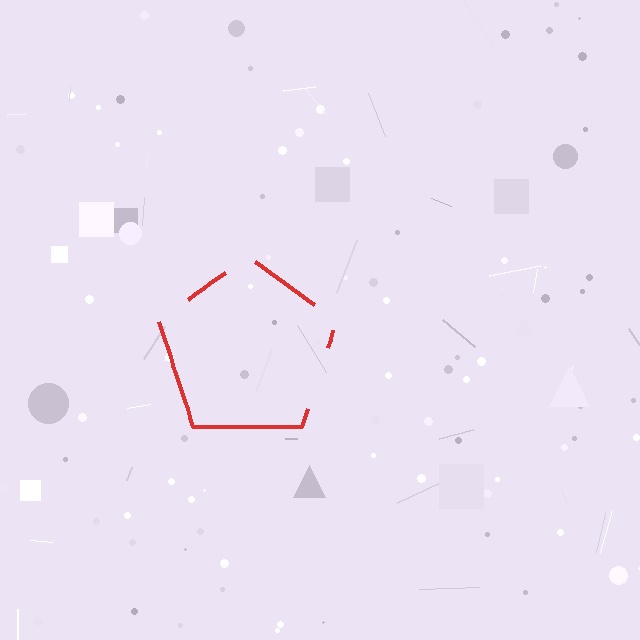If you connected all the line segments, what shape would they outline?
They would outline a pentagon.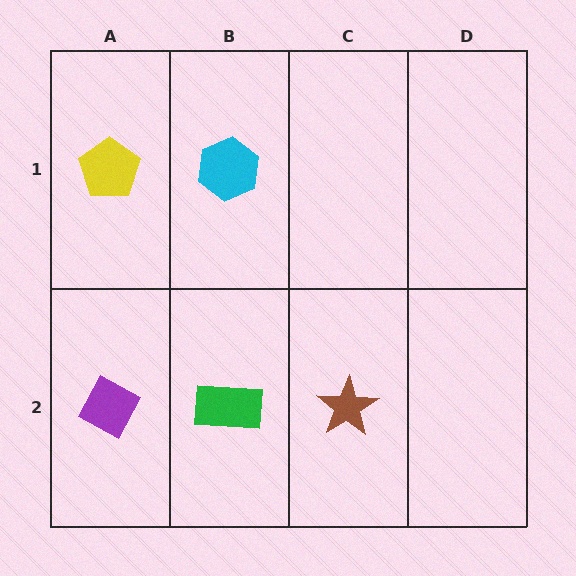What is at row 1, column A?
A yellow pentagon.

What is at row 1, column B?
A cyan hexagon.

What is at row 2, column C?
A brown star.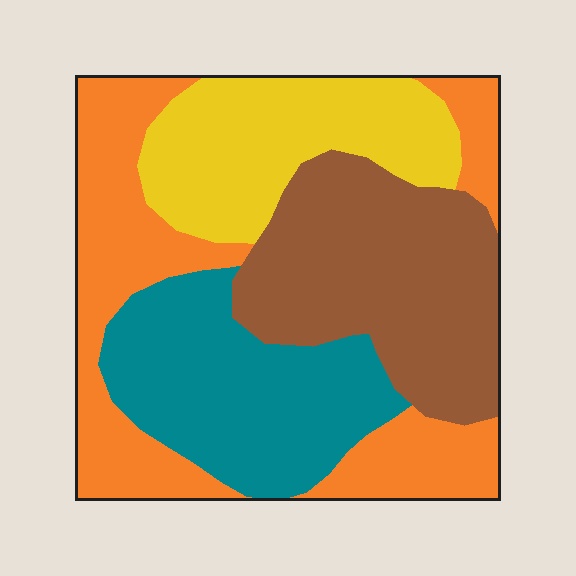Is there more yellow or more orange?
Orange.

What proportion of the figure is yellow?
Yellow covers around 20% of the figure.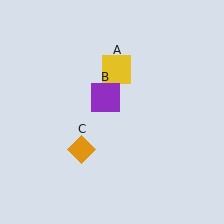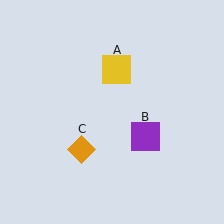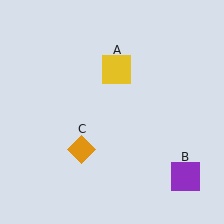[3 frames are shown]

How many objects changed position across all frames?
1 object changed position: purple square (object B).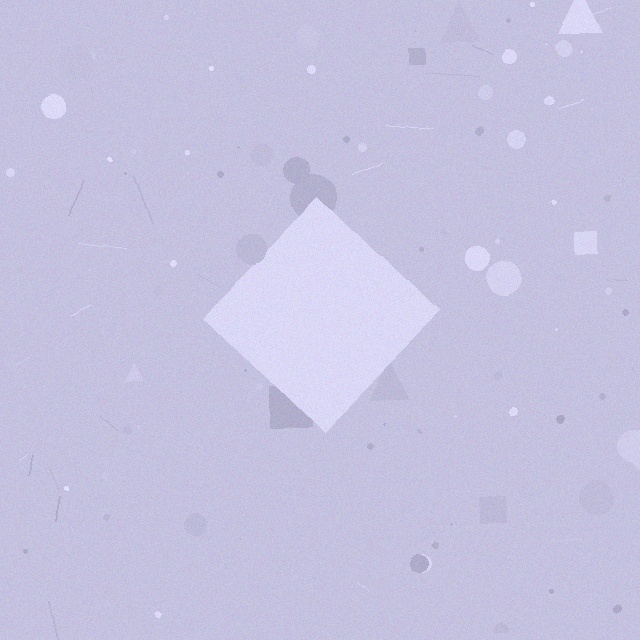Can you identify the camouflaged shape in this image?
The camouflaged shape is a diamond.